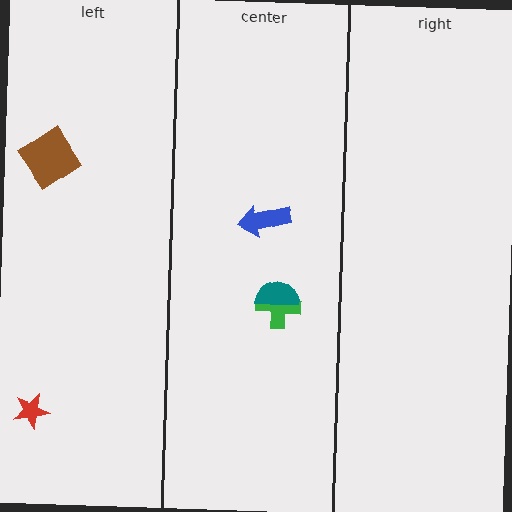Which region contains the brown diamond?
The left region.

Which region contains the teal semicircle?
The center region.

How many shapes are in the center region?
3.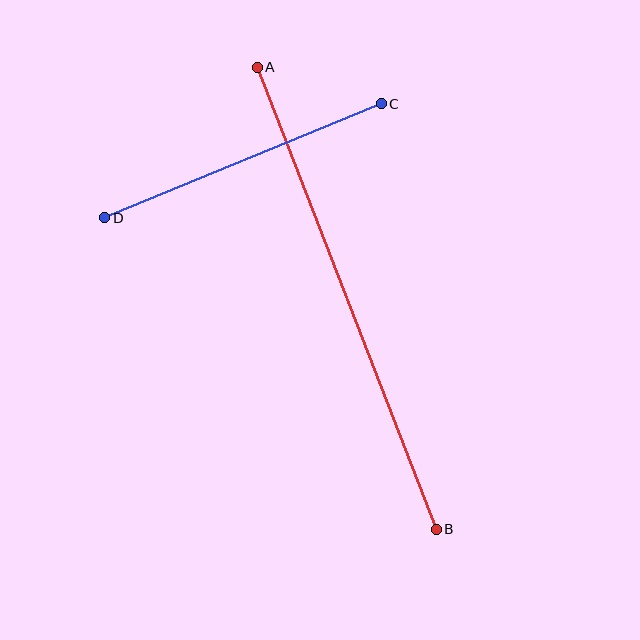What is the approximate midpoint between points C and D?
The midpoint is at approximately (243, 161) pixels.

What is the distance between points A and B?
The distance is approximately 495 pixels.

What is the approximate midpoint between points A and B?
The midpoint is at approximately (347, 298) pixels.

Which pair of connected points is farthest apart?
Points A and B are farthest apart.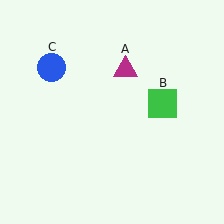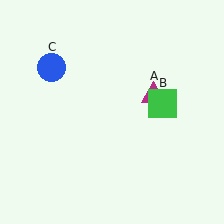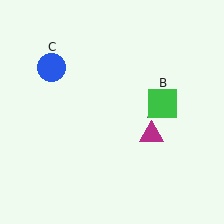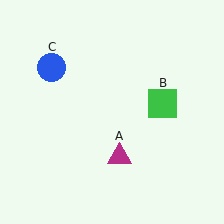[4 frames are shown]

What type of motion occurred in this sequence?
The magenta triangle (object A) rotated clockwise around the center of the scene.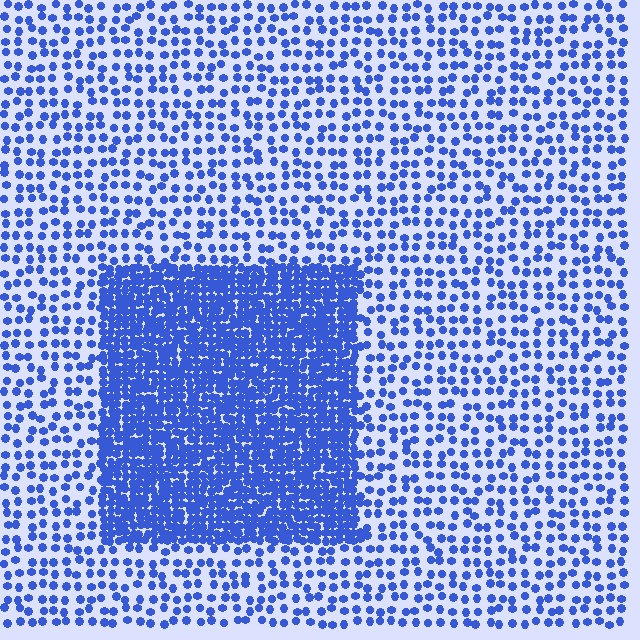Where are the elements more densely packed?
The elements are more densely packed inside the rectangle boundary.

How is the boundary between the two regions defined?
The boundary is defined by a change in element density (approximately 2.9x ratio). All elements are the same color, size, and shape.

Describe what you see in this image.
The image contains small blue elements arranged at two different densities. A rectangle-shaped region is visible where the elements are more densely packed than the surrounding area.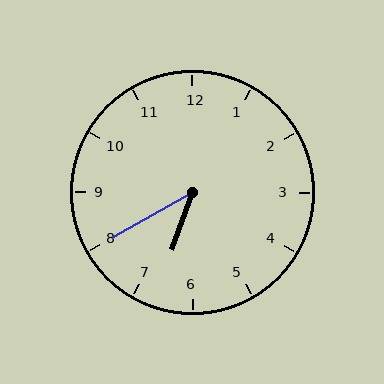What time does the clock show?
6:40.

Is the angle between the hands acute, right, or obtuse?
It is acute.